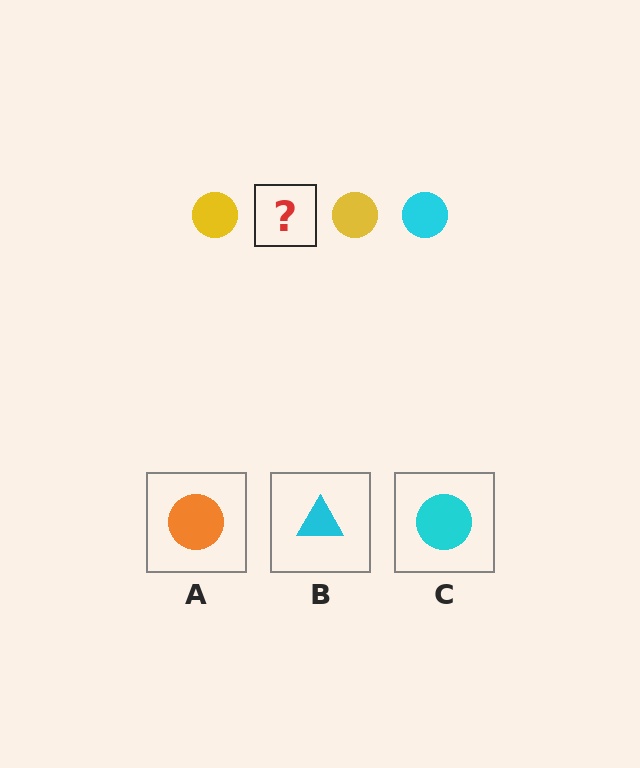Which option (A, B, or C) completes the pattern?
C.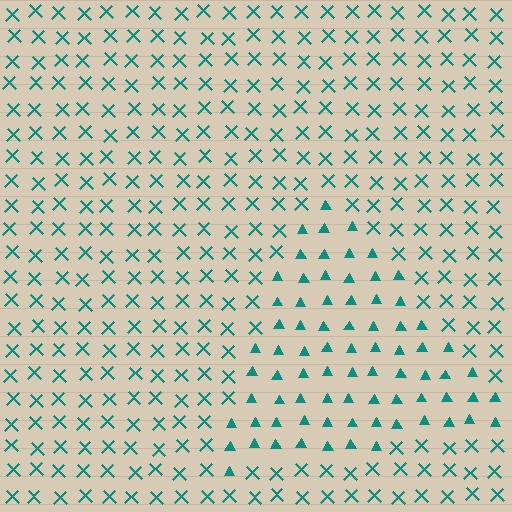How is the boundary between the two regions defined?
The boundary is defined by a change in element shape: triangles inside vs. X marks outside. All elements share the same color and spacing.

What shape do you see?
I see a triangle.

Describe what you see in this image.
The image is filled with small teal elements arranged in a uniform grid. A triangle-shaped region contains triangles, while the surrounding area contains X marks. The boundary is defined purely by the change in element shape.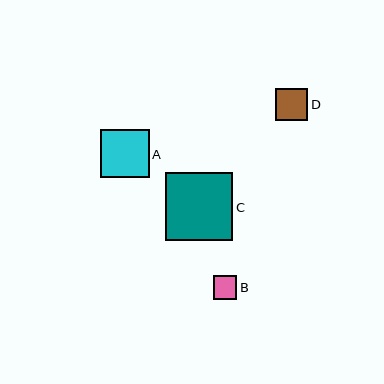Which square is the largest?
Square C is the largest with a size of approximately 68 pixels.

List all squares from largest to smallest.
From largest to smallest: C, A, D, B.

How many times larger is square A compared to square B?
Square A is approximately 2.1 times the size of square B.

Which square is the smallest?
Square B is the smallest with a size of approximately 23 pixels.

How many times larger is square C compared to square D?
Square C is approximately 2.1 times the size of square D.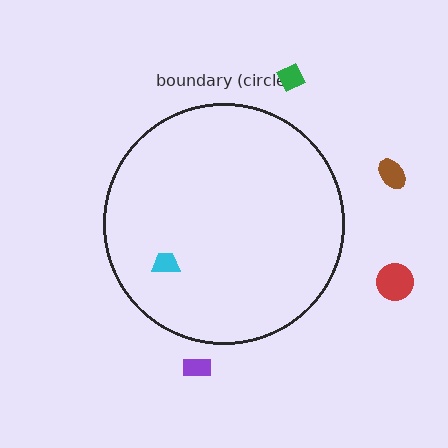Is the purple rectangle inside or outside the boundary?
Outside.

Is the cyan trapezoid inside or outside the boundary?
Inside.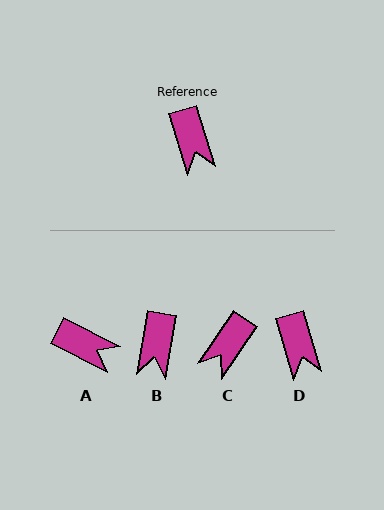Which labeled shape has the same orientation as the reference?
D.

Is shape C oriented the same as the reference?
No, it is off by about 52 degrees.